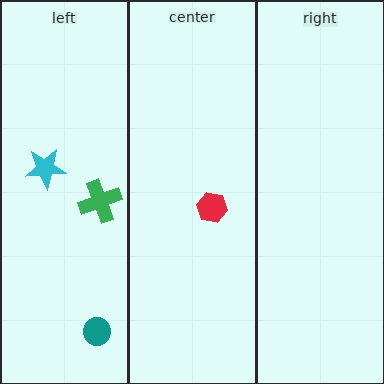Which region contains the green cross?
The left region.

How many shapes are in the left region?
3.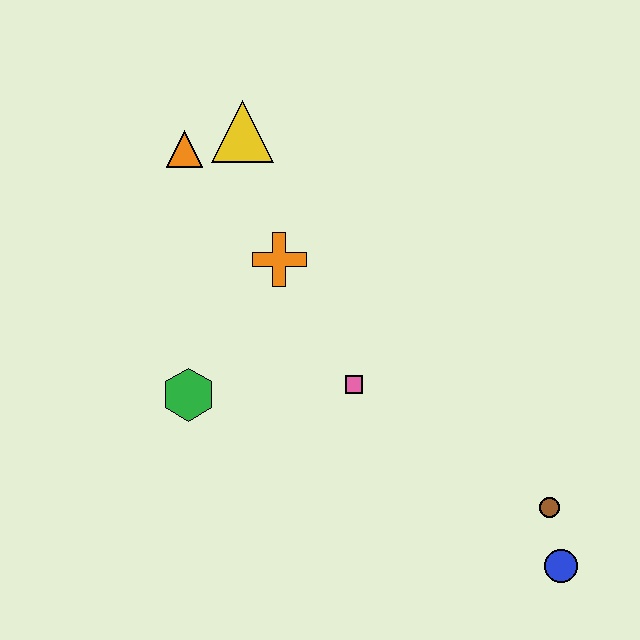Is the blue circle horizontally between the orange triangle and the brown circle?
No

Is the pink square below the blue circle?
No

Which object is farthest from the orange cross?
The blue circle is farthest from the orange cross.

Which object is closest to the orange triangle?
The yellow triangle is closest to the orange triangle.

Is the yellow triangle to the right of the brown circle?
No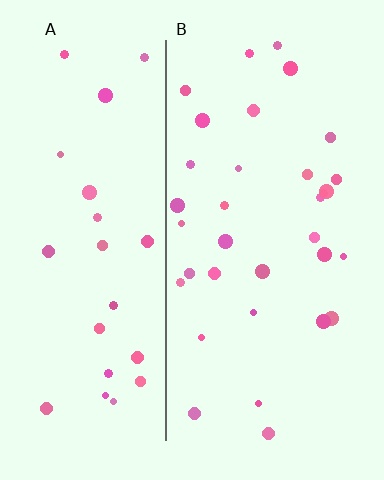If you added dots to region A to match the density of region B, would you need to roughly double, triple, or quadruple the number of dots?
Approximately double.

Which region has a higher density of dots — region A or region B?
B (the right).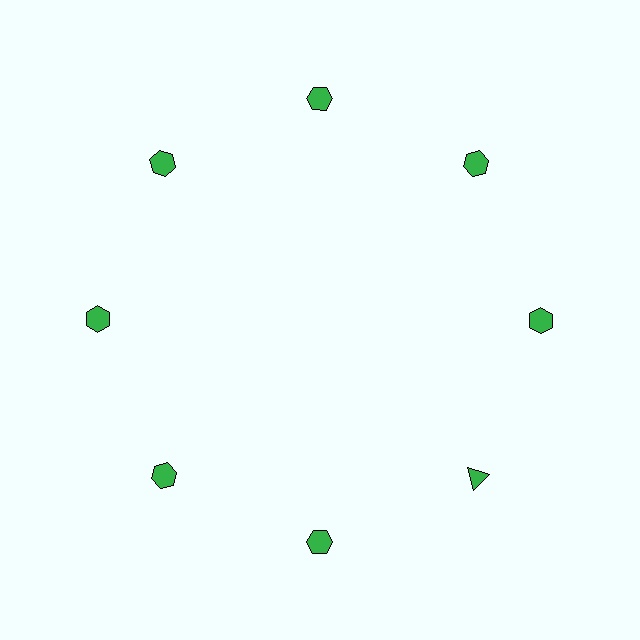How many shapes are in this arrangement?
There are 8 shapes arranged in a ring pattern.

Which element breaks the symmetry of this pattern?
The green triangle at roughly the 4 o'clock position breaks the symmetry. All other shapes are green hexagons.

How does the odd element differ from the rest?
It has a different shape: triangle instead of hexagon.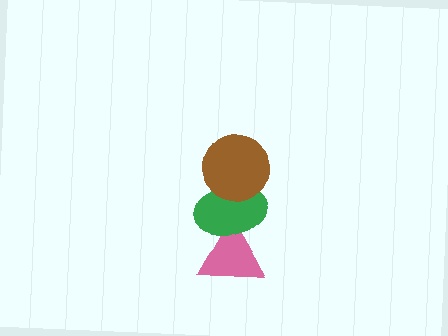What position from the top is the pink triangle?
The pink triangle is 3rd from the top.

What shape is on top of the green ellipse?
The brown circle is on top of the green ellipse.